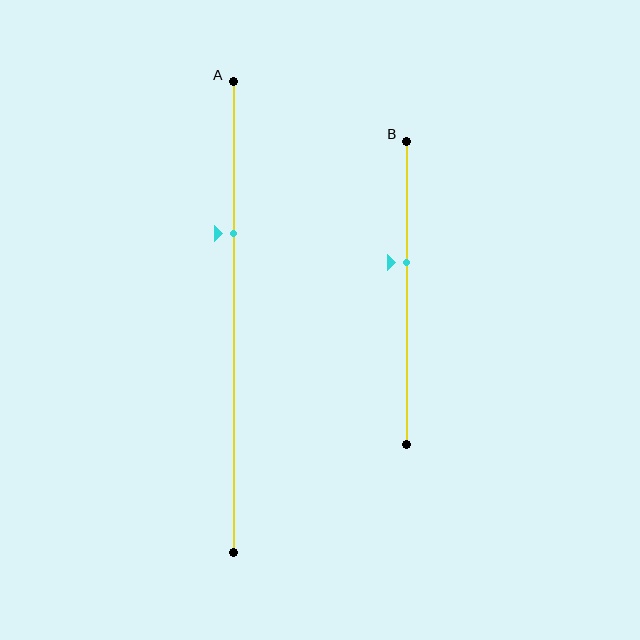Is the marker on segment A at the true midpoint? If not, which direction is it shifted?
No, the marker on segment A is shifted upward by about 18% of the segment length.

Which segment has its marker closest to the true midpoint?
Segment B has its marker closest to the true midpoint.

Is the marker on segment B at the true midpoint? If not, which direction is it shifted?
No, the marker on segment B is shifted upward by about 10% of the segment length.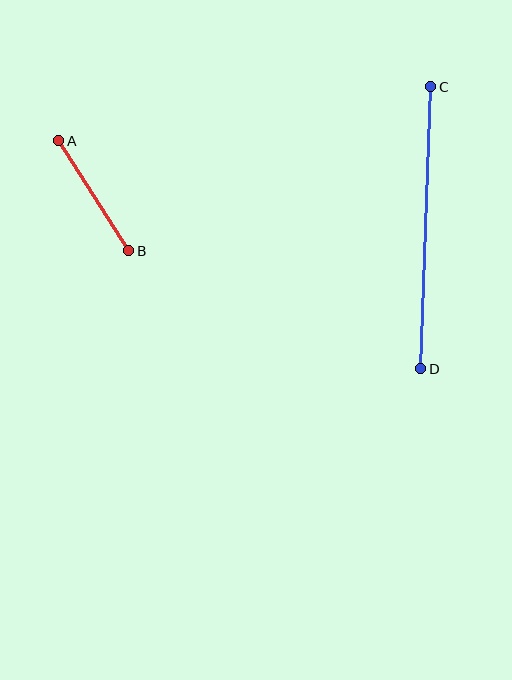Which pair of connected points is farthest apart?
Points C and D are farthest apart.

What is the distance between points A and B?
The distance is approximately 130 pixels.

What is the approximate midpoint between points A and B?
The midpoint is at approximately (94, 196) pixels.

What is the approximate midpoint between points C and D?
The midpoint is at approximately (426, 228) pixels.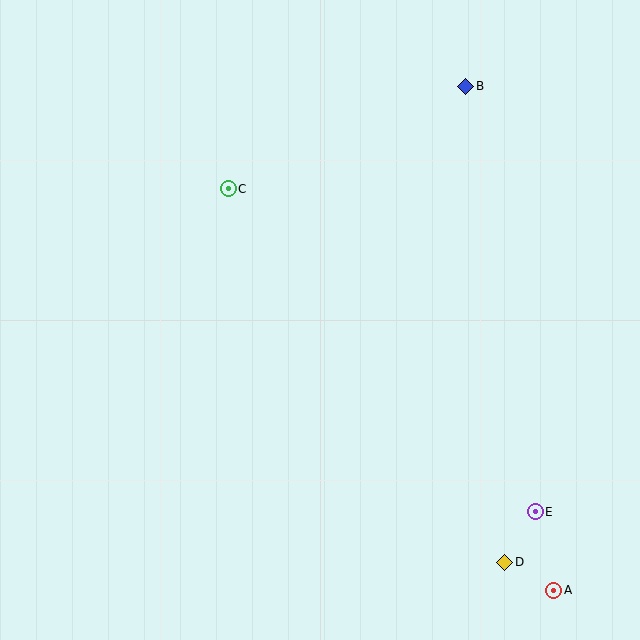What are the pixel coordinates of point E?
Point E is at (535, 512).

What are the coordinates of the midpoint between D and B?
The midpoint between D and B is at (485, 324).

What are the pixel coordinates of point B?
Point B is at (466, 86).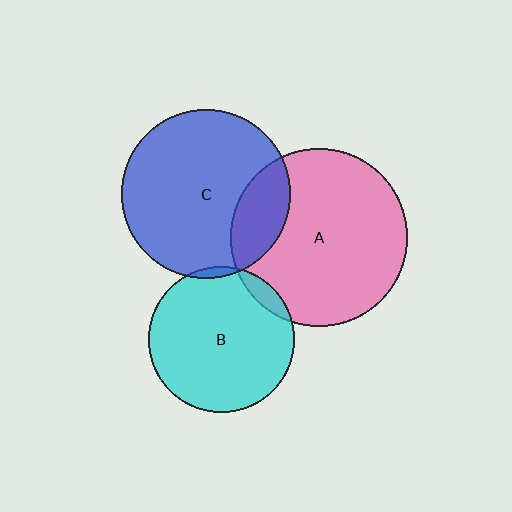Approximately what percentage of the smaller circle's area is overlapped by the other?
Approximately 5%.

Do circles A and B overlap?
Yes.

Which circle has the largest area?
Circle A (pink).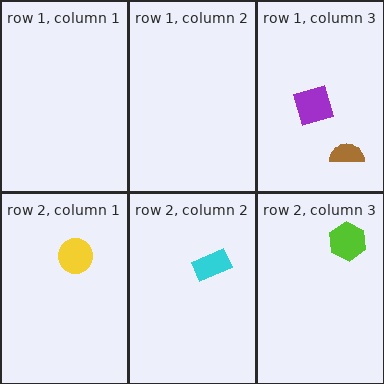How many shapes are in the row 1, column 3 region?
2.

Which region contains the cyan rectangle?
The row 2, column 2 region.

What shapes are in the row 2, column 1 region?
The yellow circle.